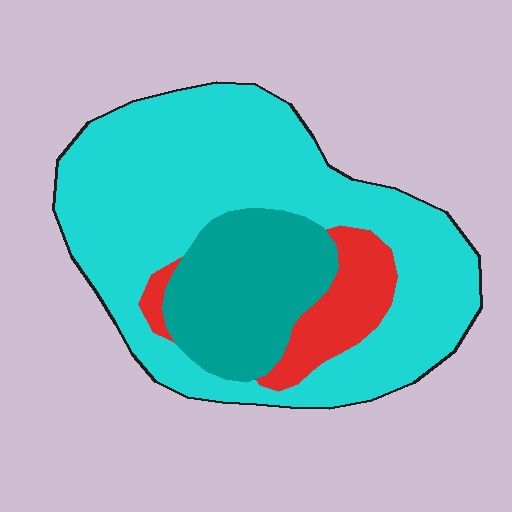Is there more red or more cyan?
Cyan.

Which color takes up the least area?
Red, at roughly 10%.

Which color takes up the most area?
Cyan, at roughly 65%.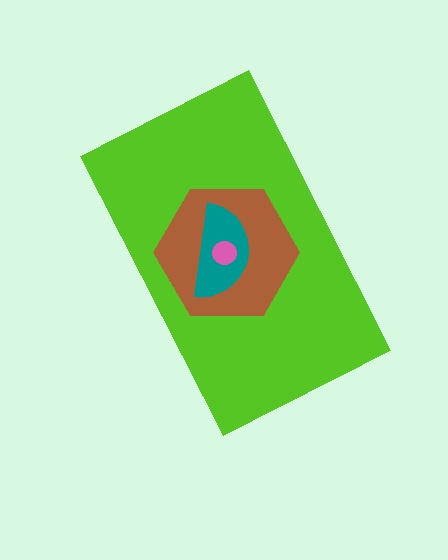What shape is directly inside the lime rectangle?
The brown hexagon.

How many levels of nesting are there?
4.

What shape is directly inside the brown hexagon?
The teal semicircle.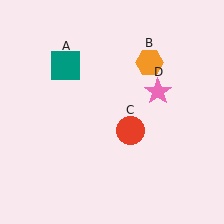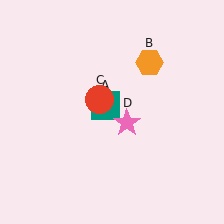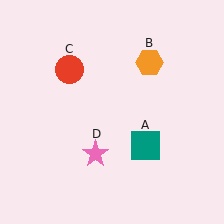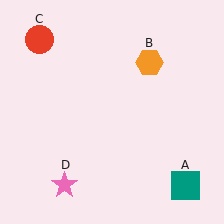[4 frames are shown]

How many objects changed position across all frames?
3 objects changed position: teal square (object A), red circle (object C), pink star (object D).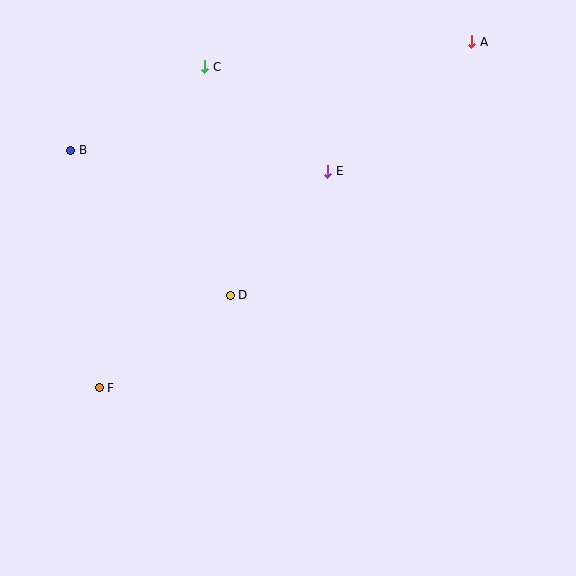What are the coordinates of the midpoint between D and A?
The midpoint between D and A is at (351, 169).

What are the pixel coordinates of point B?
Point B is at (71, 150).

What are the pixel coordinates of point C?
Point C is at (205, 67).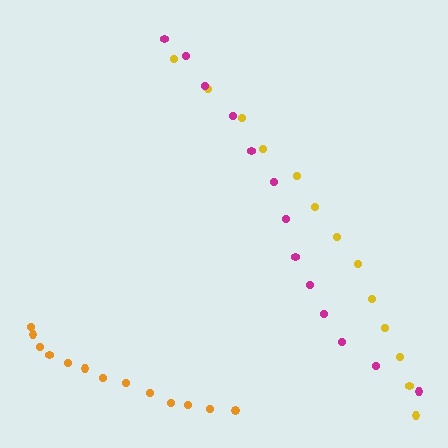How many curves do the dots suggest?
There are 3 distinct paths.